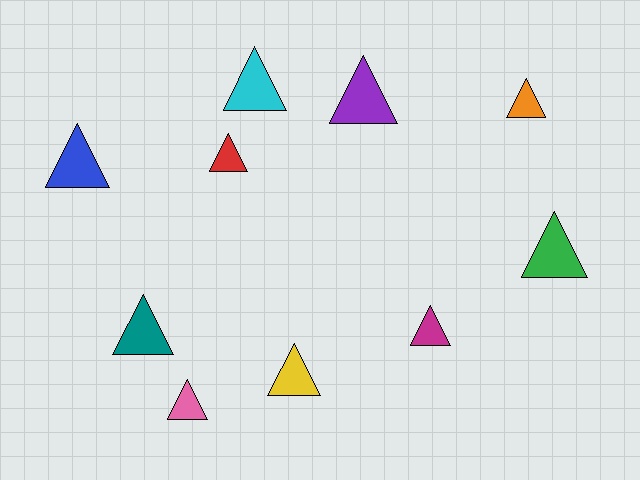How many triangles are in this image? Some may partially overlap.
There are 10 triangles.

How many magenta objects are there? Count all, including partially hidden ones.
There is 1 magenta object.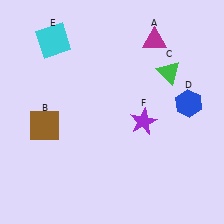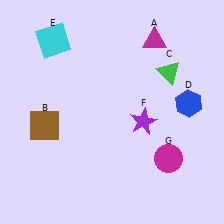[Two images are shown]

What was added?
A magenta circle (G) was added in Image 2.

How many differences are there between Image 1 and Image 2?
There is 1 difference between the two images.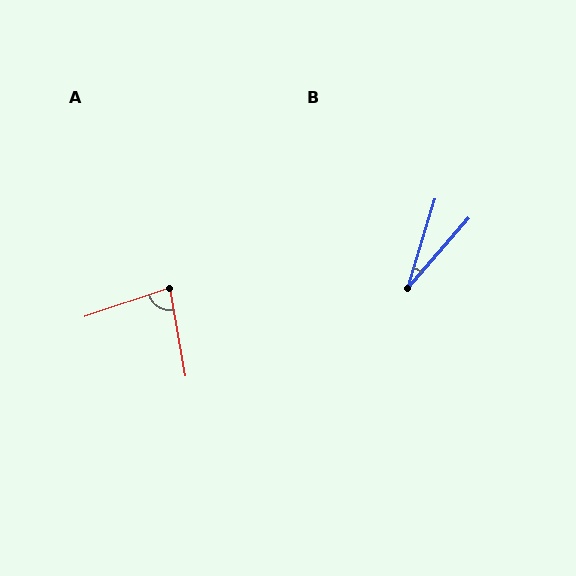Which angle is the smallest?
B, at approximately 24 degrees.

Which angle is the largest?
A, at approximately 82 degrees.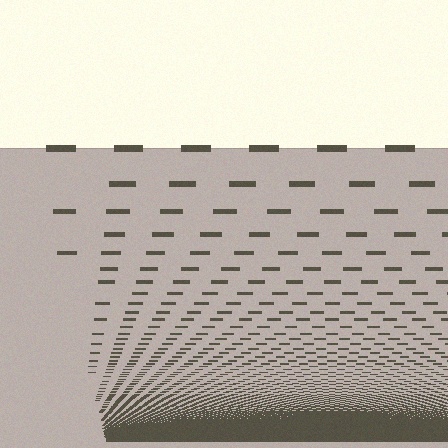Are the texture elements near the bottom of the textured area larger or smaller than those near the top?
Smaller. The gradient is inverted — elements near the bottom are smaller and denser.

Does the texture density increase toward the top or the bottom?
Density increases toward the bottom.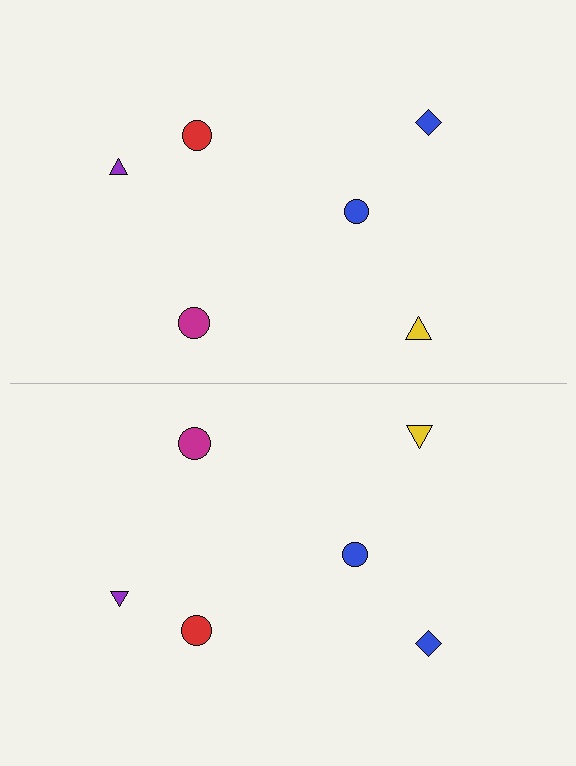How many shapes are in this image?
There are 12 shapes in this image.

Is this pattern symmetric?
Yes, this pattern has bilateral (reflection) symmetry.